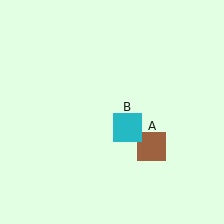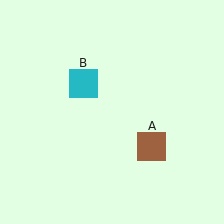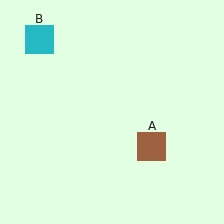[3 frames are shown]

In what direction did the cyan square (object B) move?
The cyan square (object B) moved up and to the left.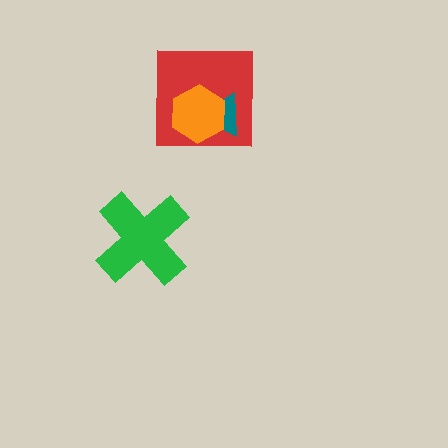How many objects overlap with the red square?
2 objects overlap with the red square.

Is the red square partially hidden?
Yes, it is partially covered by another shape.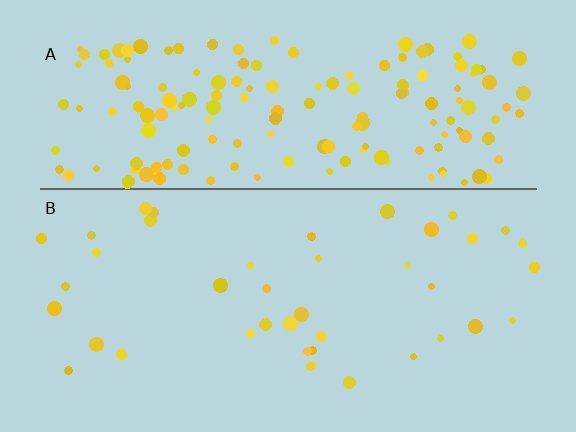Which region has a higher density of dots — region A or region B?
A (the top).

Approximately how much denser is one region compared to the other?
Approximately 4.3× — region A over region B.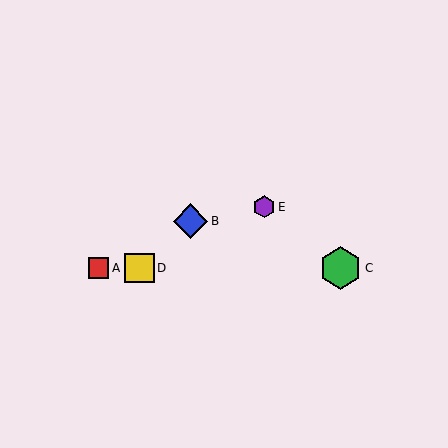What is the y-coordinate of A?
Object A is at y≈268.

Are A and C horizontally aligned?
Yes, both are at y≈268.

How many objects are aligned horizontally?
3 objects (A, C, D) are aligned horizontally.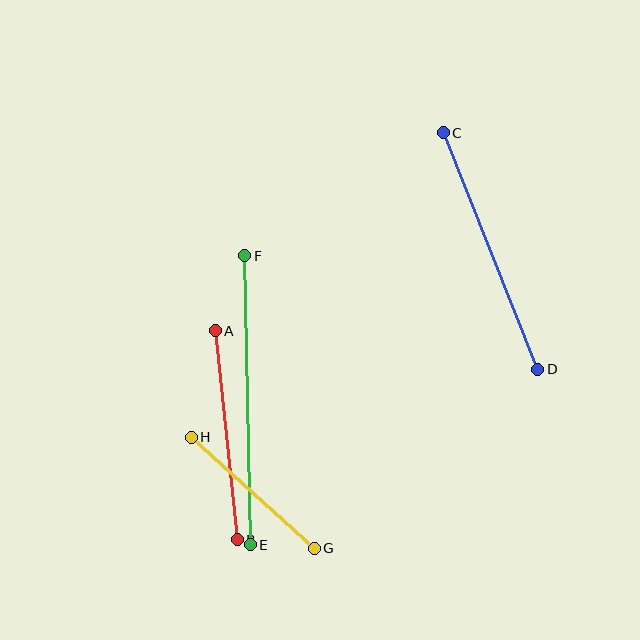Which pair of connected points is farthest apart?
Points E and F are farthest apart.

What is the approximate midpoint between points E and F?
The midpoint is at approximately (247, 400) pixels.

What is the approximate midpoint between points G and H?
The midpoint is at approximately (253, 493) pixels.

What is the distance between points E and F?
The distance is approximately 289 pixels.